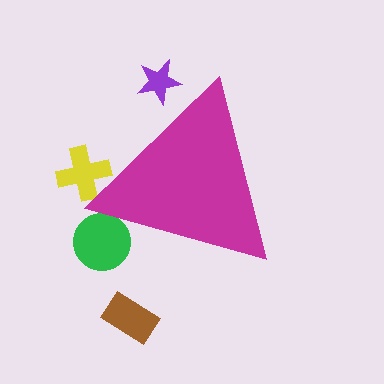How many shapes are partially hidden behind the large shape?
3 shapes are partially hidden.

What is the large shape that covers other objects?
A magenta triangle.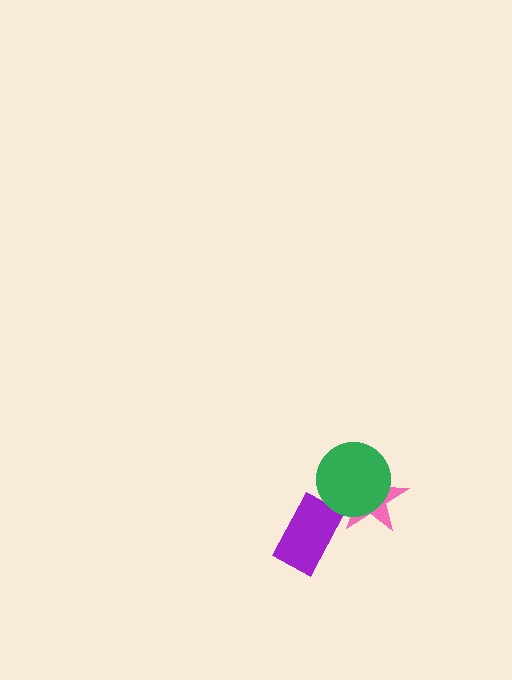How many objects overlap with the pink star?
1 object overlaps with the pink star.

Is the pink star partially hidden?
Yes, it is partially covered by another shape.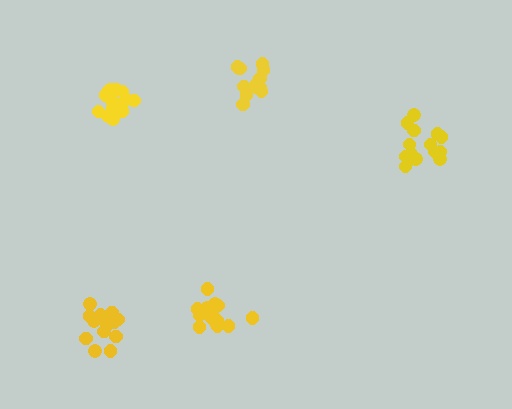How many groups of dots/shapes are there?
There are 5 groups.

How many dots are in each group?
Group 1: 15 dots, Group 2: 18 dots, Group 3: 16 dots, Group 4: 13 dots, Group 5: 15 dots (77 total).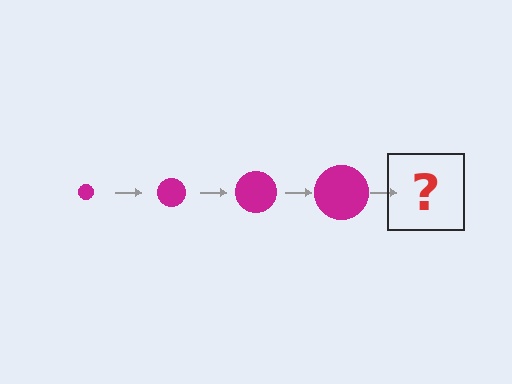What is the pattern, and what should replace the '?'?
The pattern is that the circle gets progressively larger each step. The '?' should be a magenta circle, larger than the previous one.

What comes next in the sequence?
The next element should be a magenta circle, larger than the previous one.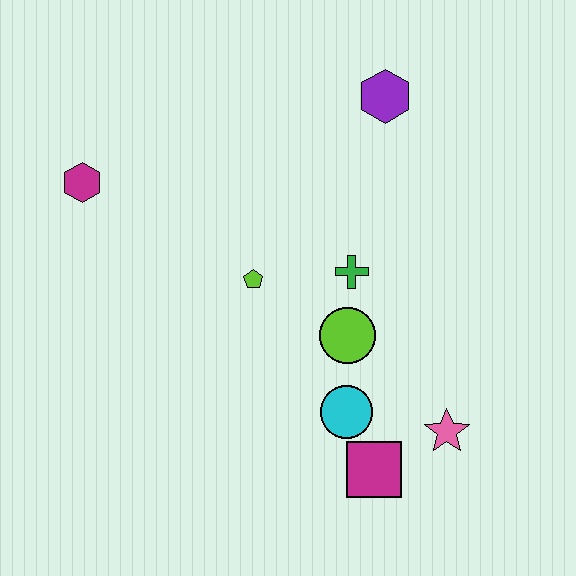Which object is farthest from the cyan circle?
The magenta hexagon is farthest from the cyan circle.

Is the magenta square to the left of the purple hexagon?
Yes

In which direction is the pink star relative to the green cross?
The pink star is below the green cross.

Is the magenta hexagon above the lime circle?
Yes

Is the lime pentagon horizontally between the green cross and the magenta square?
No